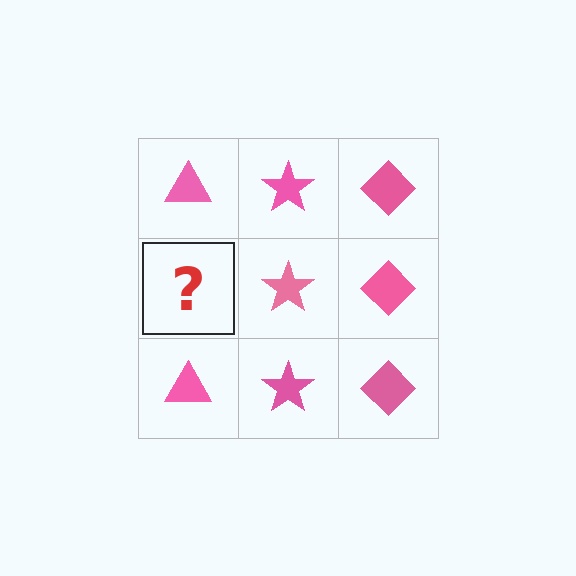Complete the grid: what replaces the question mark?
The question mark should be replaced with a pink triangle.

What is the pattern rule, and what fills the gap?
The rule is that each column has a consistent shape. The gap should be filled with a pink triangle.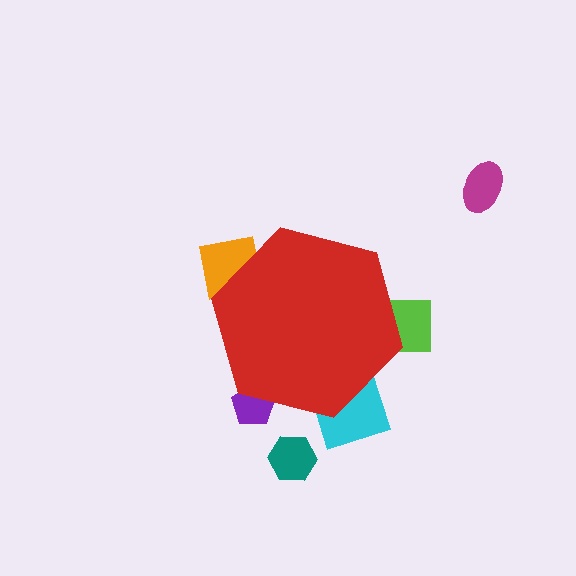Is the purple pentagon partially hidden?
Yes, the purple pentagon is partially hidden behind the red hexagon.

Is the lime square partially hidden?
Yes, the lime square is partially hidden behind the red hexagon.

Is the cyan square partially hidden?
Yes, the cyan square is partially hidden behind the red hexagon.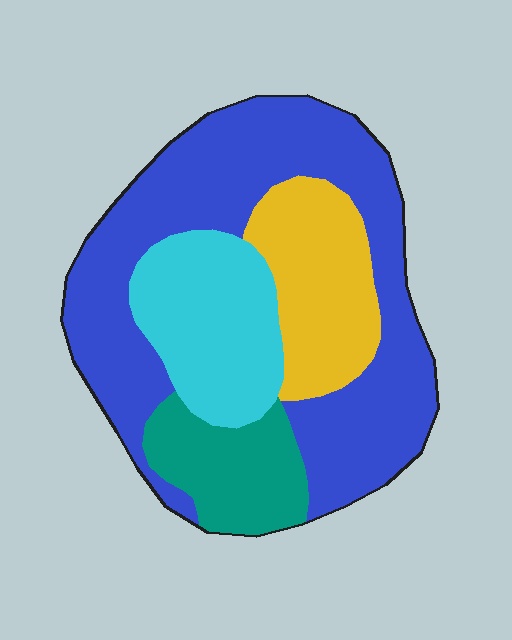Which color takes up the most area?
Blue, at roughly 50%.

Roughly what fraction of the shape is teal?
Teal takes up about one eighth (1/8) of the shape.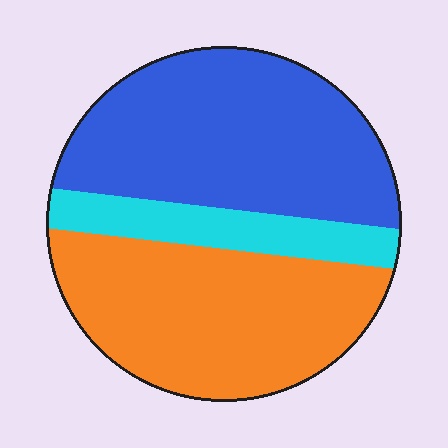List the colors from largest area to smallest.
From largest to smallest: blue, orange, cyan.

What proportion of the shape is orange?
Orange takes up about two fifths (2/5) of the shape.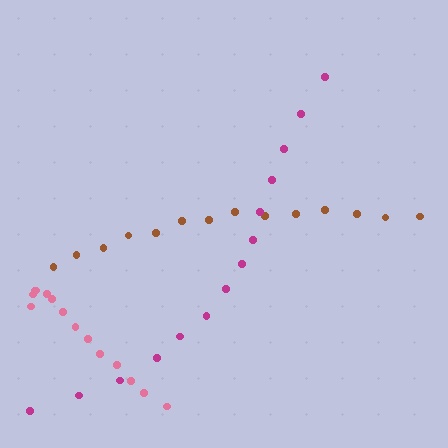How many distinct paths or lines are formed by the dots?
There are 3 distinct paths.